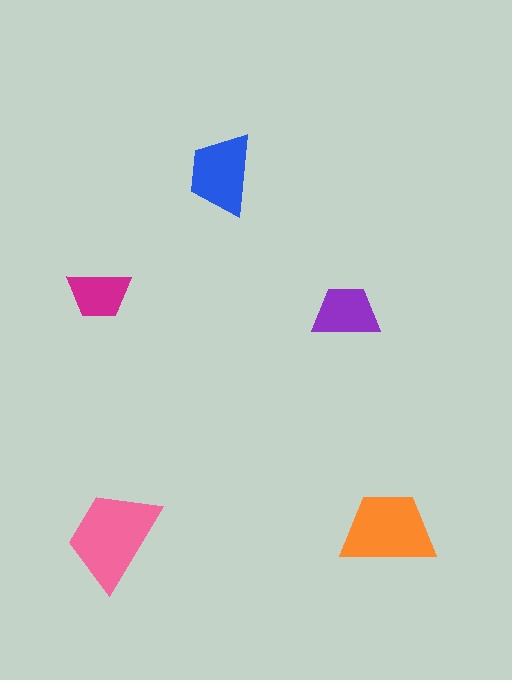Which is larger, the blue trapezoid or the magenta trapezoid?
The blue one.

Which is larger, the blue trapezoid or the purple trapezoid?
The blue one.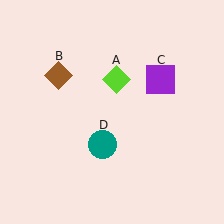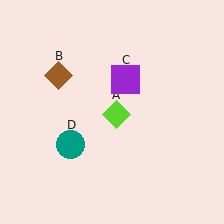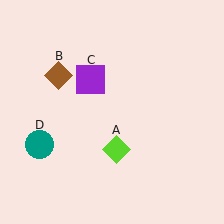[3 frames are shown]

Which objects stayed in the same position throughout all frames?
Brown diamond (object B) remained stationary.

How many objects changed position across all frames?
3 objects changed position: lime diamond (object A), purple square (object C), teal circle (object D).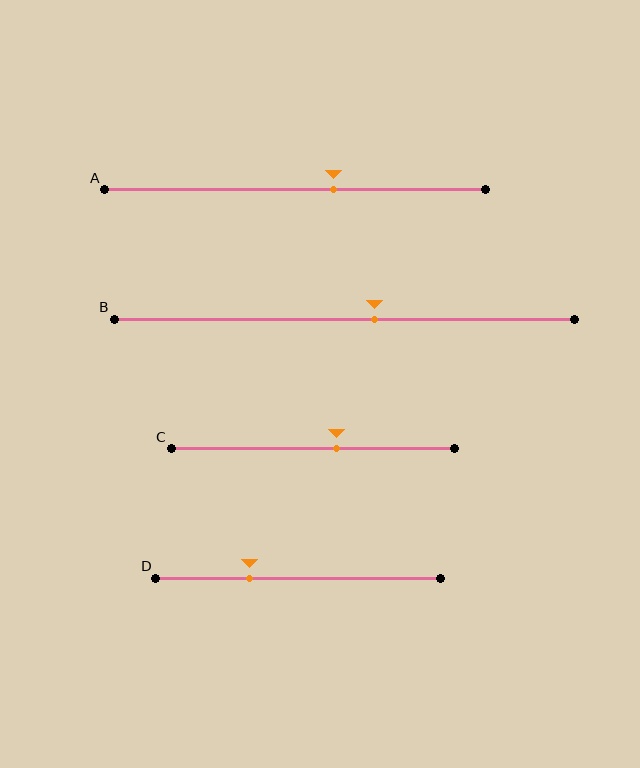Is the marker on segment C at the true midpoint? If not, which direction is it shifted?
No, the marker on segment C is shifted to the right by about 8% of the segment length.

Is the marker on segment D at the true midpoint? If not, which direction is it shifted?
No, the marker on segment D is shifted to the left by about 17% of the segment length.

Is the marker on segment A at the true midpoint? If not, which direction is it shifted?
No, the marker on segment A is shifted to the right by about 10% of the segment length.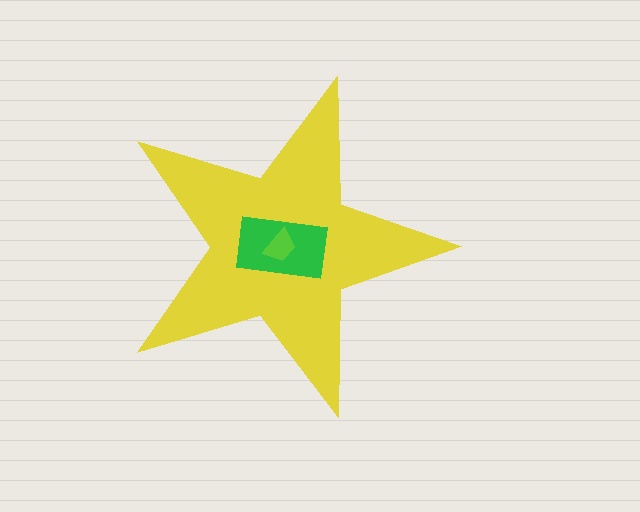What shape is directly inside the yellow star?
The green rectangle.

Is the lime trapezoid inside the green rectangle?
Yes.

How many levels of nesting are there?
3.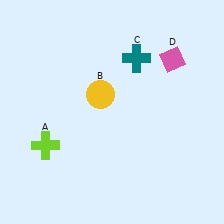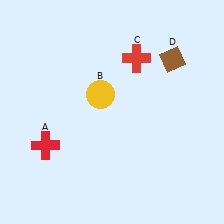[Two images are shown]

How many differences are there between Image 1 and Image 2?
There are 3 differences between the two images.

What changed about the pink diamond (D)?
In Image 1, D is pink. In Image 2, it changed to brown.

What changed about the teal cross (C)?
In Image 1, C is teal. In Image 2, it changed to red.